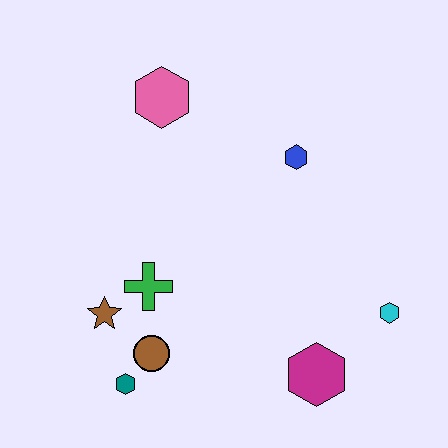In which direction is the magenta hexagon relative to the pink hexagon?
The magenta hexagon is below the pink hexagon.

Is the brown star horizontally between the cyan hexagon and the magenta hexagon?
No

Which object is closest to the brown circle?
The teal hexagon is closest to the brown circle.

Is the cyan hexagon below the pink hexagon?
Yes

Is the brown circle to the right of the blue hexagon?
No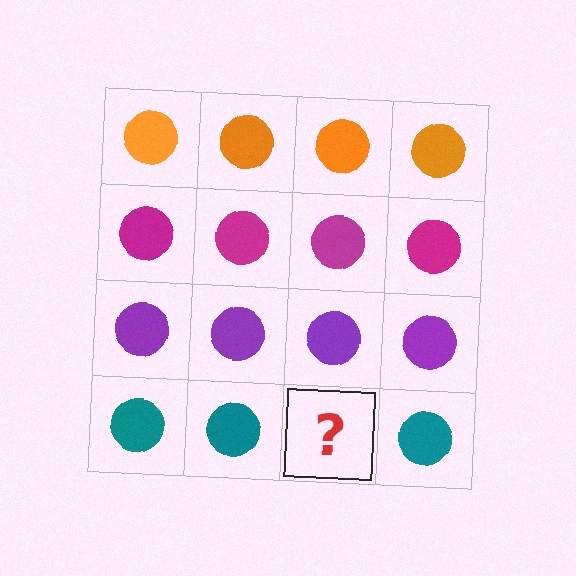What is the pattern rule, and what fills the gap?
The rule is that each row has a consistent color. The gap should be filled with a teal circle.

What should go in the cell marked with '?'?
The missing cell should contain a teal circle.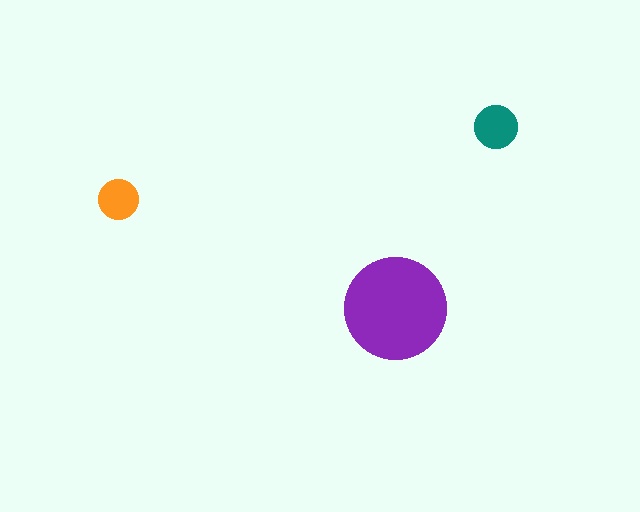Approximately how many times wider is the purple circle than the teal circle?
About 2.5 times wider.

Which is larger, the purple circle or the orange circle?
The purple one.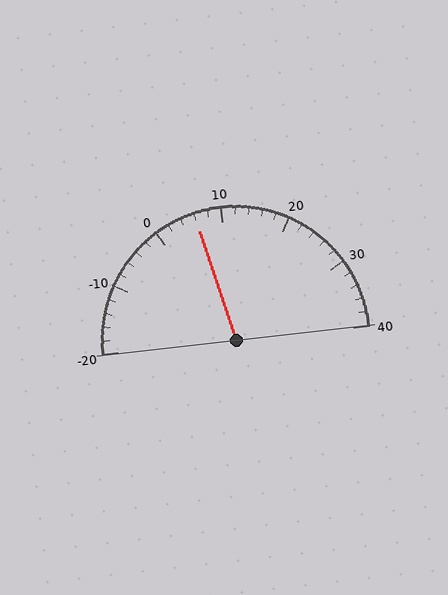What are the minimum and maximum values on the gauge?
The gauge ranges from -20 to 40.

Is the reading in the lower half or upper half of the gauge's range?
The reading is in the lower half of the range (-20 to 40).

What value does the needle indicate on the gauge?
The needle indicates approximately 6.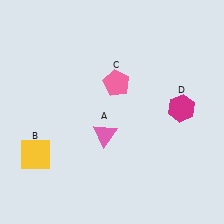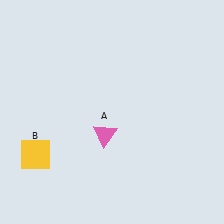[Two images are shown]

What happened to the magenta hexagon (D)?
The magenta hexagon (D) was removed in Image 2. It was in the top-right area of Image 1.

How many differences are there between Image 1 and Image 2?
There are 2 differences between the two images.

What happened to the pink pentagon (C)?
The pink pentagon (C) was removed in Image 2. It was in the top-right area of Image 1.